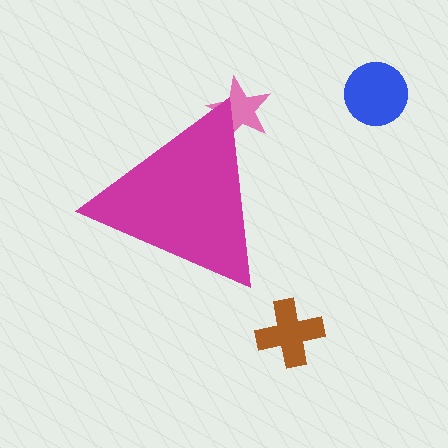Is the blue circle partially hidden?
No, the blue circle is fully visible.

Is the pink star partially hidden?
Yes, the pink star is partially hidden behind the magenta triangle.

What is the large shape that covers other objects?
A magenta triangle.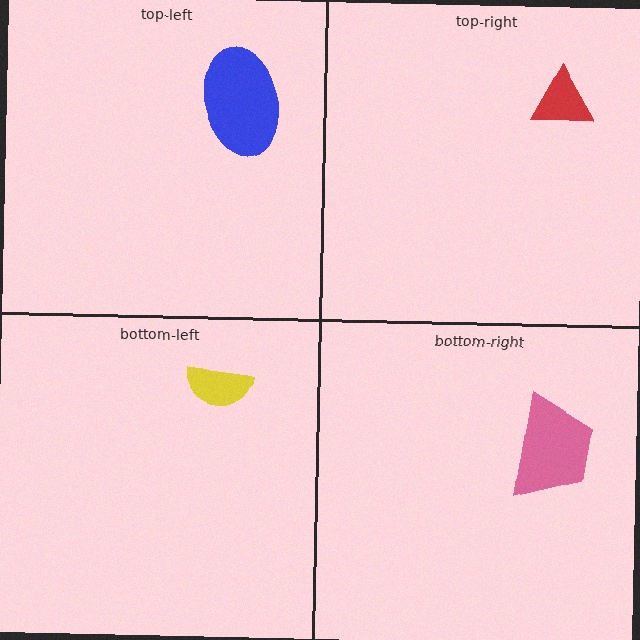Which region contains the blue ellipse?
The top-left region.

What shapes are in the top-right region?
The red triangle.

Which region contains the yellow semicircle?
The bottom-left region.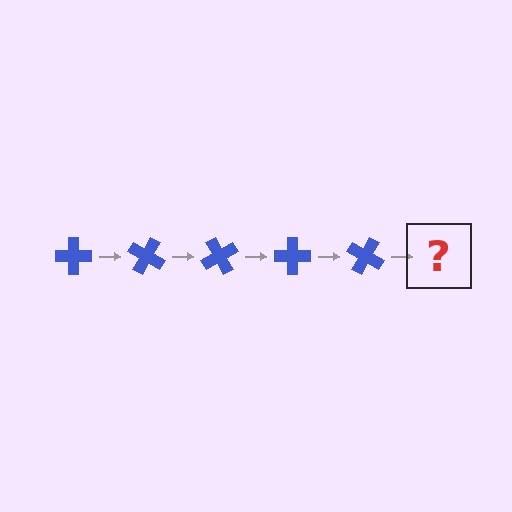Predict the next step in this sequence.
The next step is a blue cross rotated 150 degrees.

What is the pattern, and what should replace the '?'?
The pattern is that the cross rotates 30 degrees each step. The '?' should be a blue cross rotated 150 degrees.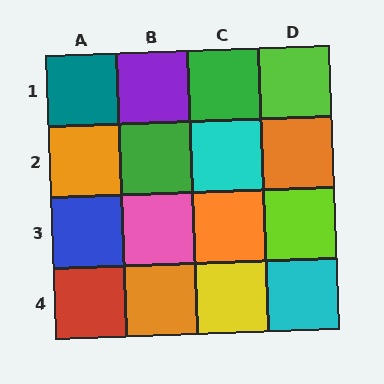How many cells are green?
2 cells are green.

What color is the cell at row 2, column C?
Cyan.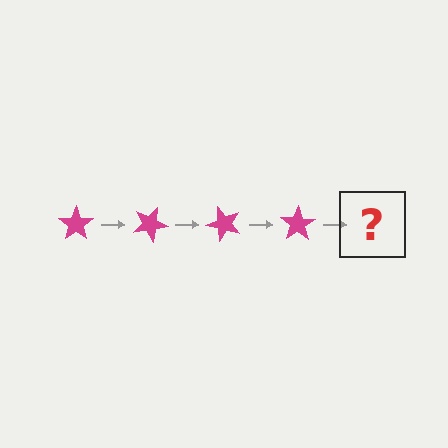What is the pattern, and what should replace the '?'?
The pattern is that the star rotates 25 degrees each step. The '?' should be a magenta star rotated 100 degrees.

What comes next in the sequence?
The next element should be a magenta star rotated 100 degrees.